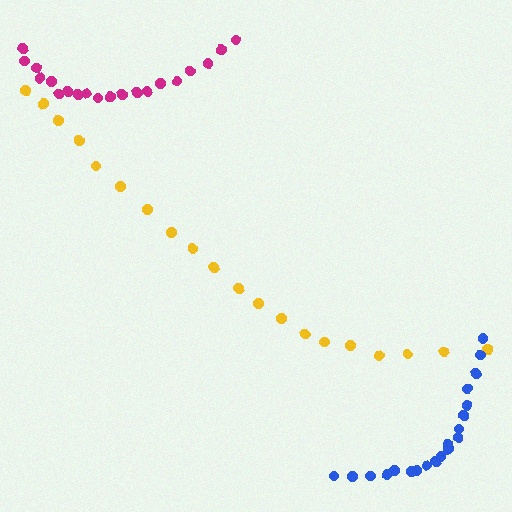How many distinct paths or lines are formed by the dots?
There are 3 distinct paths.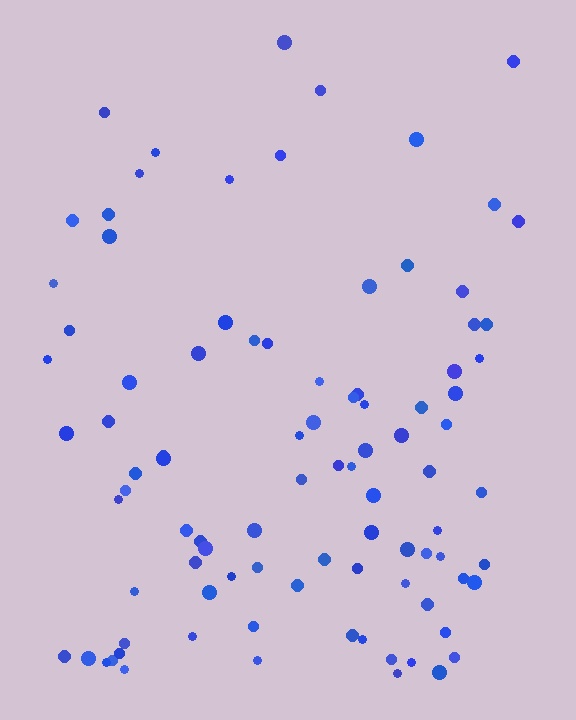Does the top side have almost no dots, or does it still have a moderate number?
Still a moderate number, just noticeably fewer than the bottom.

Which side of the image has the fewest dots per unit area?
The top.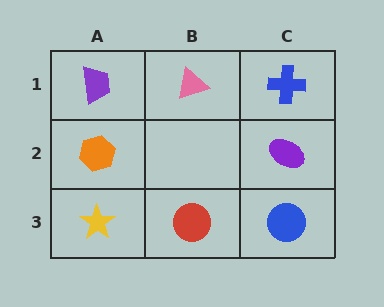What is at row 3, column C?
A blue circle.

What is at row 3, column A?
A yellow star.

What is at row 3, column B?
A red circle.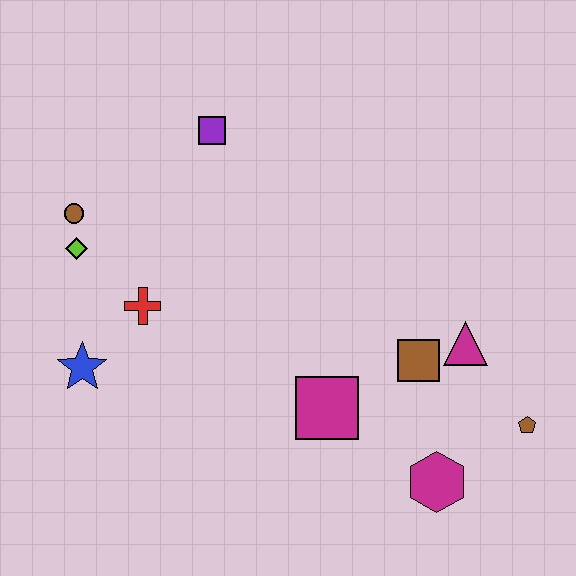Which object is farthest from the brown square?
The brown circle is farthest from the brown square.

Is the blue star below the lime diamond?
Yes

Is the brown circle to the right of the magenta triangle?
No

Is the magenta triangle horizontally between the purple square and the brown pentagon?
Yes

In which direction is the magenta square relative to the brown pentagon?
The magenta square is to the left of the brown pentagon.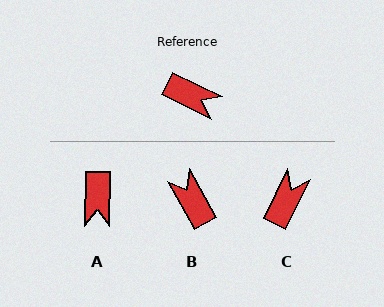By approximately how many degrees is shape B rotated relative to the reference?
Approximately 146 degrees counter-clockwise.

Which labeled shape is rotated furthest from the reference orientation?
B, about 146 degrees away.